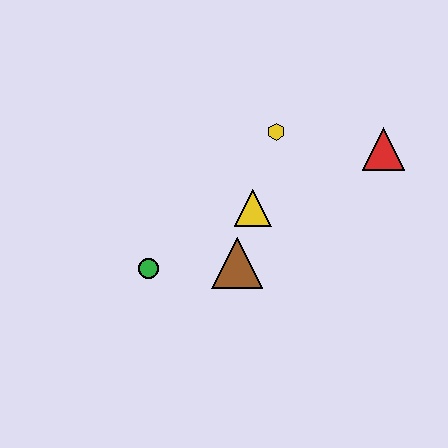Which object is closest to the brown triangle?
The yellow triangle is closest to the brown triangle.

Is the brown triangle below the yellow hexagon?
Yes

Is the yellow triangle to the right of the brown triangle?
Yes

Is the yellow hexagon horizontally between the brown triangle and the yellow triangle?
No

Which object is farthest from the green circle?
The red triangle is farthest from the green circle.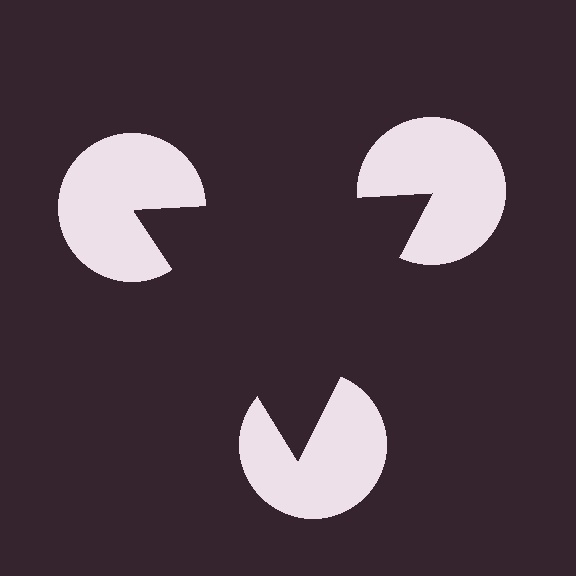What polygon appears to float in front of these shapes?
An illusory triangle — its edges are inferred from the aligned wedge cuts in the pac-man discs, not physically drawn.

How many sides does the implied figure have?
3 sides.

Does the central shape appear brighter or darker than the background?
It typically appears slightly darker than the background, even though no actual brightness change is drawn.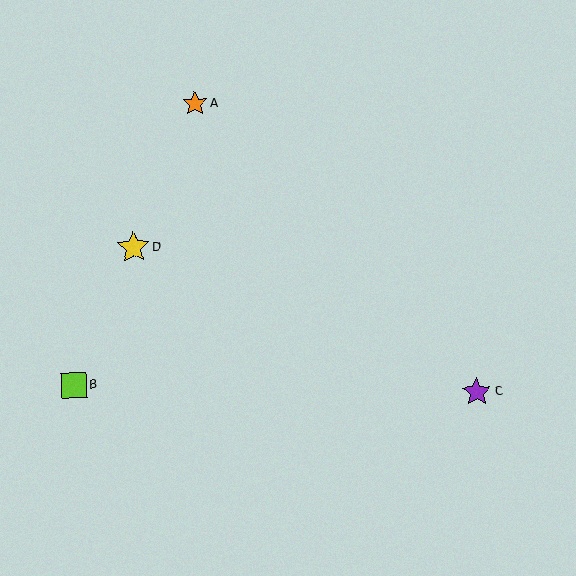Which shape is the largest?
The yellow star (labeled D) is the largest.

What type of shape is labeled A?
Shape A is an orange star.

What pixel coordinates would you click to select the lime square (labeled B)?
Click at (74, 385) to select the lime square B.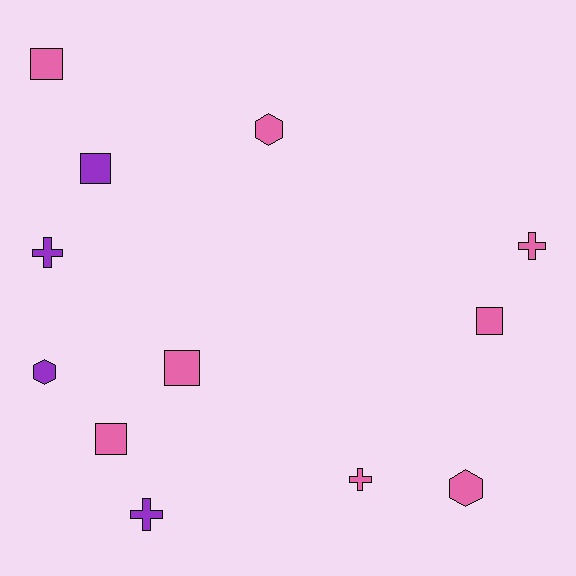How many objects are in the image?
There are 12 objects.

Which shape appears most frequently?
Square, with 5 objects.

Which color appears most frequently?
Pink, with 8 objects.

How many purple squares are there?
There is 1 purple square.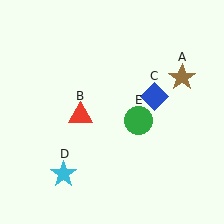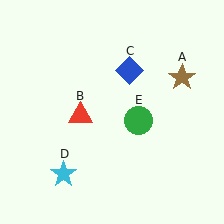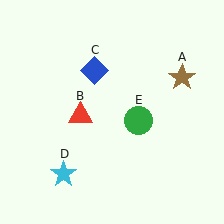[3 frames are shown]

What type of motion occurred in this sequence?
The blue diamond (object C) rotated counterclockwise around the center of the scene.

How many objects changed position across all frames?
1 object changed position: blue diamond (object C).